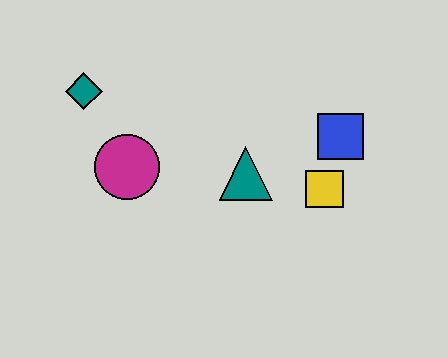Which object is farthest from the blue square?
The teal diamond is farthest from the blue square.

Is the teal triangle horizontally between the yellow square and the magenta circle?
Yes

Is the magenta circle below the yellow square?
No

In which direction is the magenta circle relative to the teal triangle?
The magenta circle is to the left of the teal triangle.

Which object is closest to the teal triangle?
The yellow square is closest to the teal triangle.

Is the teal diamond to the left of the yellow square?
Yes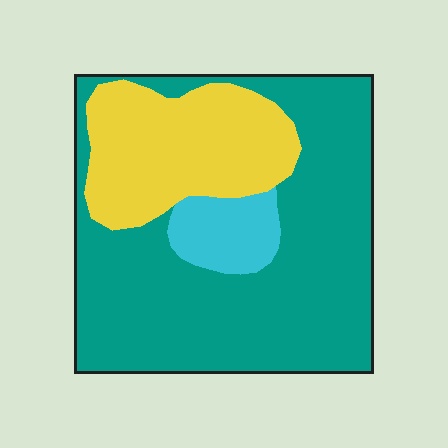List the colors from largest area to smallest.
From largest to smallest: teal, yellow, cyan.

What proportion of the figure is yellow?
Yellow takes up about one quarter (1/4) of the figure.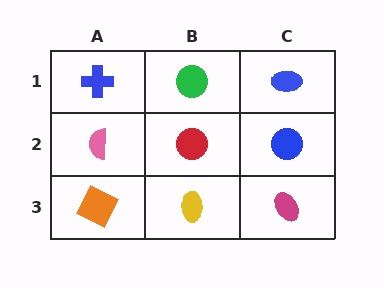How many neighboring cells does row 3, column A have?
2.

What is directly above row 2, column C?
A blue ellipse.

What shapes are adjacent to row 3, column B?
A red circle (row 2, column B), an orange square (row 3, column A), a magenta ellipse (row 3, column C).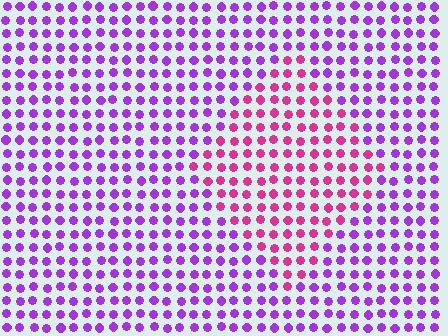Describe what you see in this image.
The image is filled with small purple elements in a uniform arrangement. A diamond-shaped region is visible where the elements are tinted to a slightly different hue, forming a subtle color boundary.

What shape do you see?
I see a diamond.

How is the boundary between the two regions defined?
The boundary is defined purely by a slight shift in hue (about 43 degrees). Spacing, size, and orientation are identical on both sides.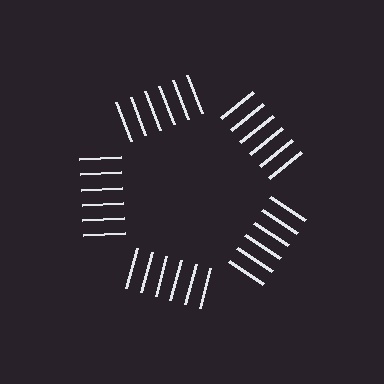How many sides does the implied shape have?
5 sides — the line-ends trace a pentagon.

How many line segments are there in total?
30 — 6 along each of the 5 edges.